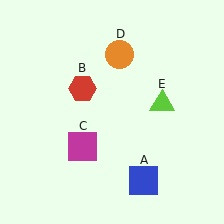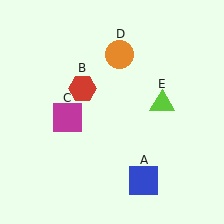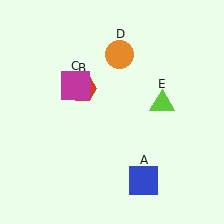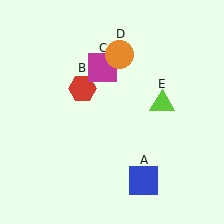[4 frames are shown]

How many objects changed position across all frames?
1 object changed position: magenta square (object C).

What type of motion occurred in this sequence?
The magenta square (object C) rotated clockwise around the center of the scene.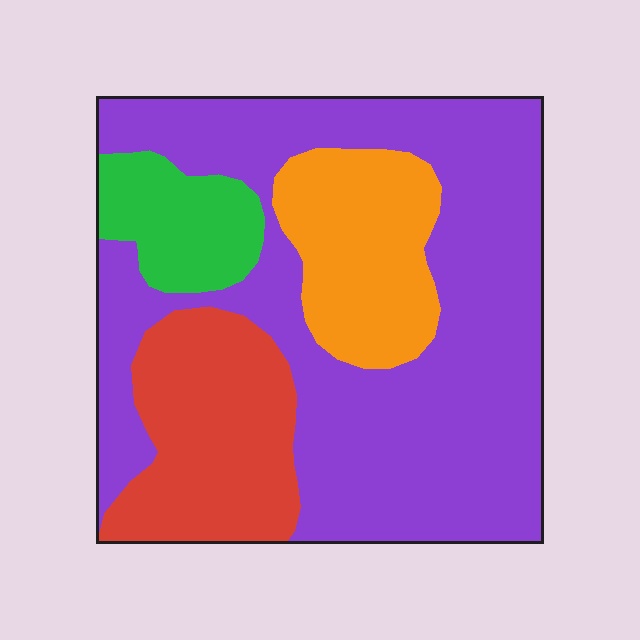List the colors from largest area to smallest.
From largest to smallest: purple, red, orange, green.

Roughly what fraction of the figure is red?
Red covers around 20% of the figure.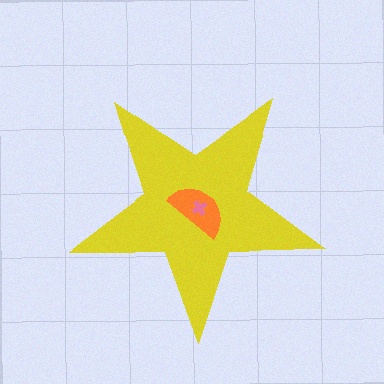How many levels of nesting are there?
3.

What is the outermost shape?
The yellow star.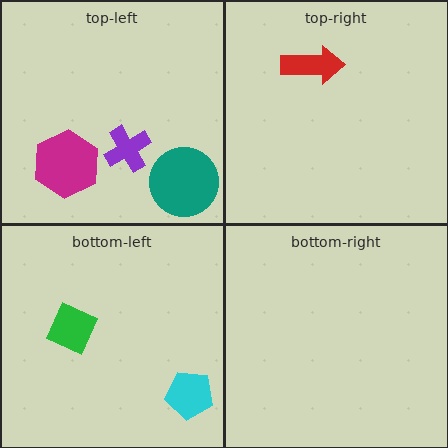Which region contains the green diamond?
The bottom-left region.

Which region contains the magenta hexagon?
The top-left region.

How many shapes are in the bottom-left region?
2.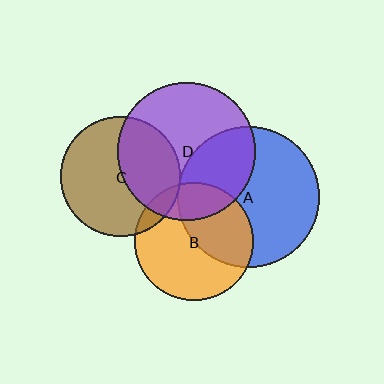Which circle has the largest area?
Circle A (blue).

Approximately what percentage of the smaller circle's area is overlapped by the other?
Approximately 35%.